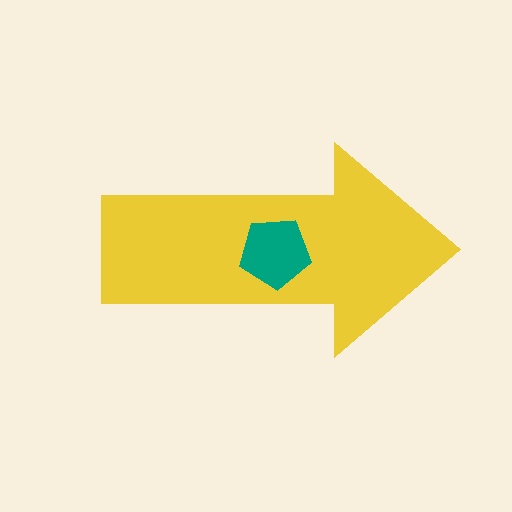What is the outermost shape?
The yellow arrow.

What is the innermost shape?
The teal pentagon.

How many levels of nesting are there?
2.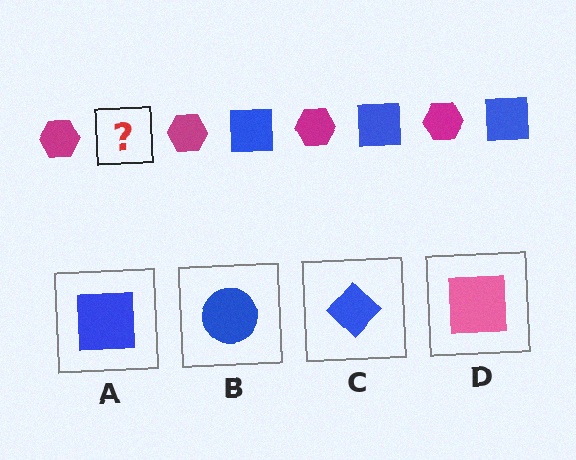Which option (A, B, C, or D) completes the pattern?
A.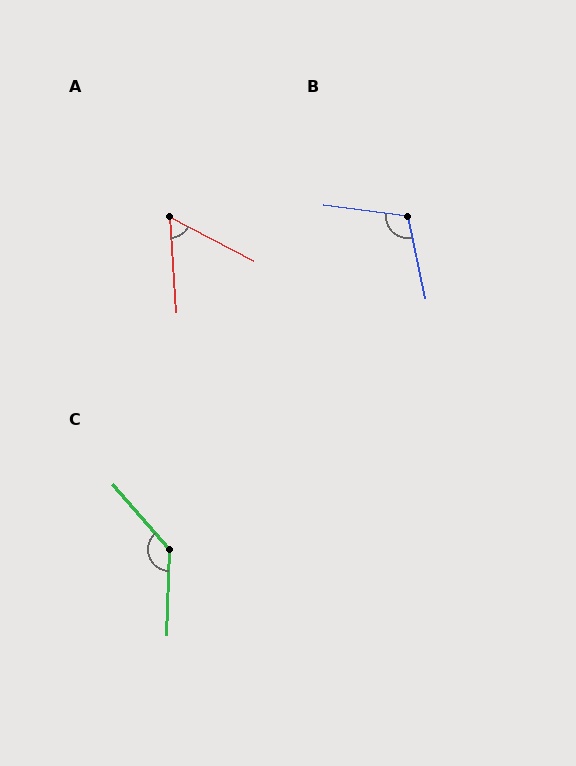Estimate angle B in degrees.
Approximately 110 degrees.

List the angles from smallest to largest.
A (59°), B (110°), C (137°).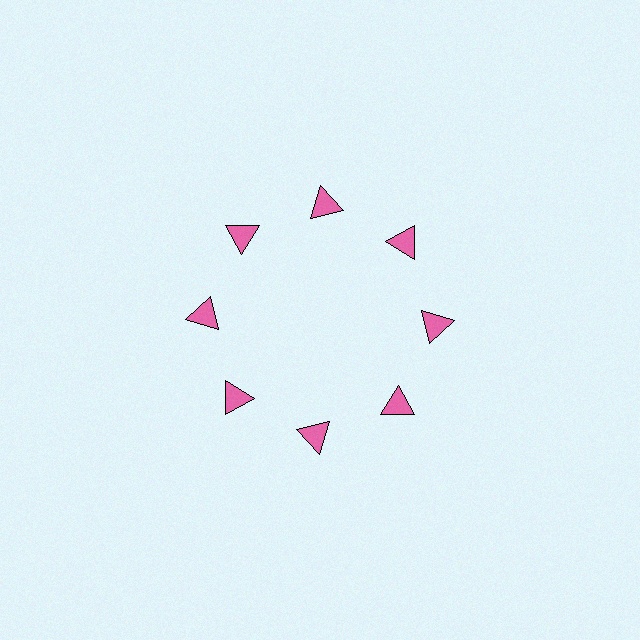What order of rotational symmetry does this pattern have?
This pattern has 8-fold rotational symmetry.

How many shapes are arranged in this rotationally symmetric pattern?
There are 8 shapes, arranged in 8 groups of 1.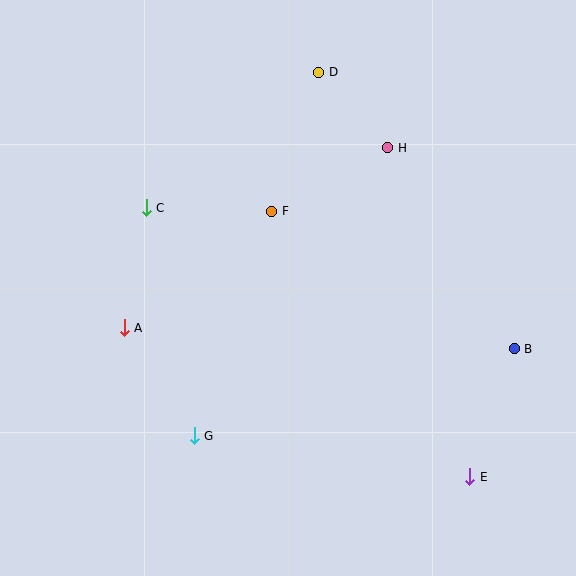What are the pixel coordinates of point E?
Point E is at (470, 477).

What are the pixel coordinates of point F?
Point F is at (272, 211).